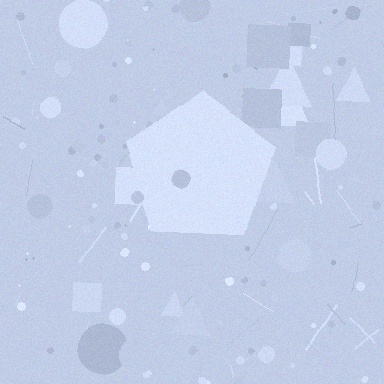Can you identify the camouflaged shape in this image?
The camouflaged shape is a pentagon.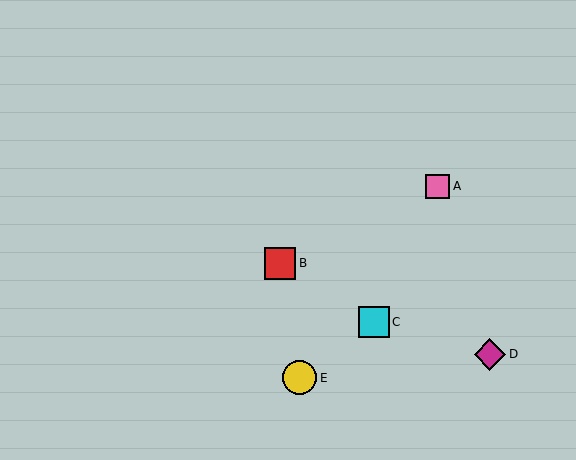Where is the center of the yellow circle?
The center of the yellow circle is at (300, 378).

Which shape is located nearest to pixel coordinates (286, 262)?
The red square (labeled B) at (280, 263) is nearest to that location.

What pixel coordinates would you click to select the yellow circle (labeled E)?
Click at (300, 378) to select the yellow circle E.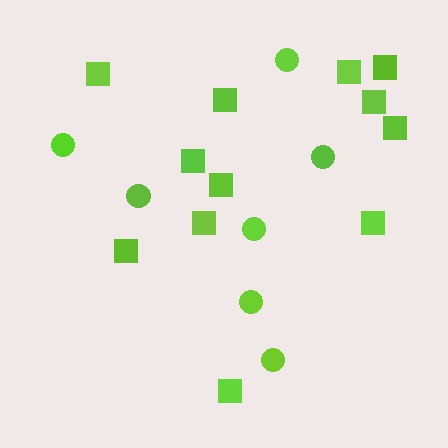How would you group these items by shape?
There are 2 groups: one group of squares (12) and one group of circles (7).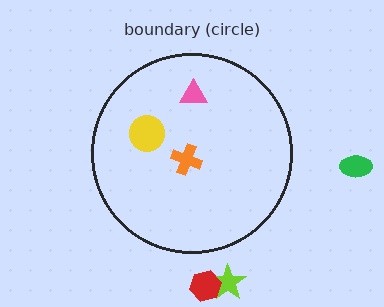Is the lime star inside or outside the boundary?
Outside.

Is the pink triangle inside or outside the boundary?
Inside.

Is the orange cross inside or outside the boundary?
Inside.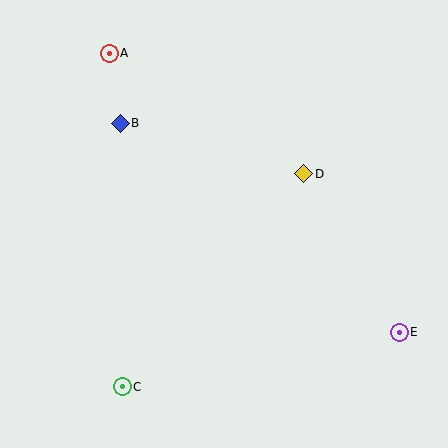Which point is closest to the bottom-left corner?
Point C is closest to the bottom-left corner.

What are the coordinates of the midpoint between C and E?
The midpoint between C and E is at (261, 359).